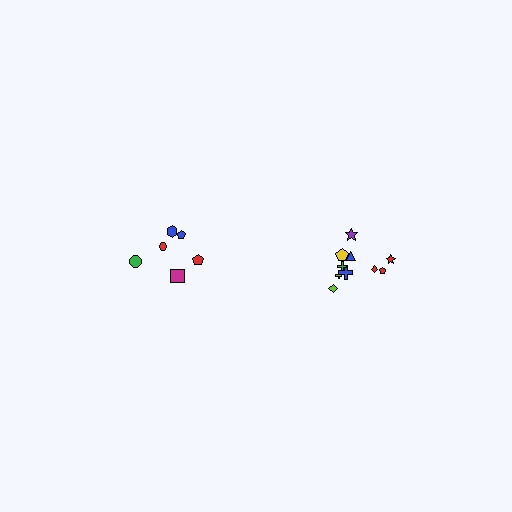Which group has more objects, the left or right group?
The right group.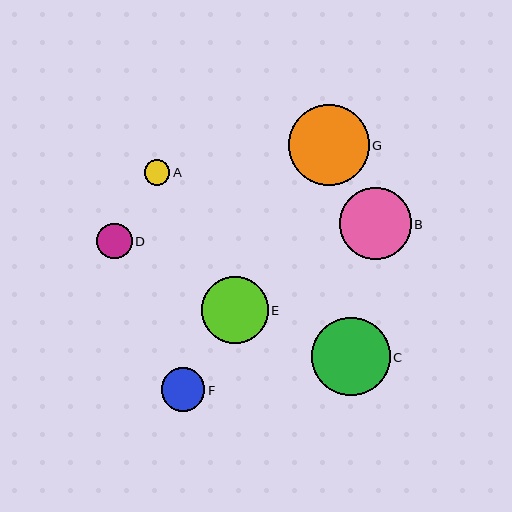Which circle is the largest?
Circle G is the largest with a size of approximately 81 pixels.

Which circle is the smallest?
Circle A is the smallest with a size of approximately 26 pixels.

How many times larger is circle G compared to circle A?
Circle G is approximately 3.2 times the size of circle A.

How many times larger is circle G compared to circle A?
Circle G is approximately 3.2 times the size of circle A.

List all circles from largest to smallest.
From largest to smallest: G, C, B, E, F, D, A.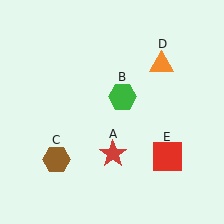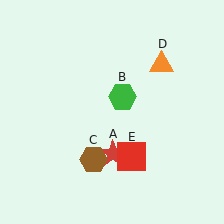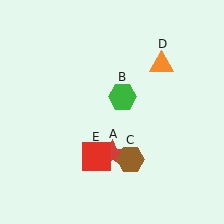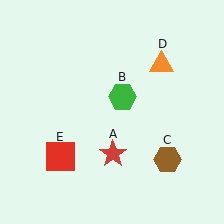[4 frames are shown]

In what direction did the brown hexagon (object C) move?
The brown hexagon (object C) moved right.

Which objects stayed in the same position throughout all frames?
Red star (object A) and green hexagon (object B) and orange triangle (object D) remained stationary.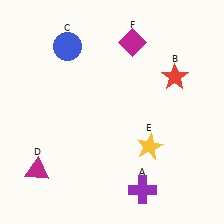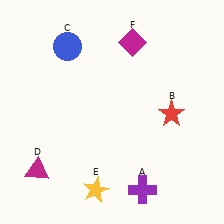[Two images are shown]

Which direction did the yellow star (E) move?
The yellow star (E) moved left.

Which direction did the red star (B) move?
The red star (B) moved down.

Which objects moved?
The objects that moved are: the red star (B), the yellow star (E).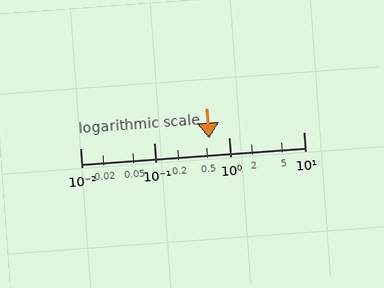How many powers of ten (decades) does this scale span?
The scale spans 3 decades, from 0.01 to 10.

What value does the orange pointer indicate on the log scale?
The pointer indicates approximately 0.55.